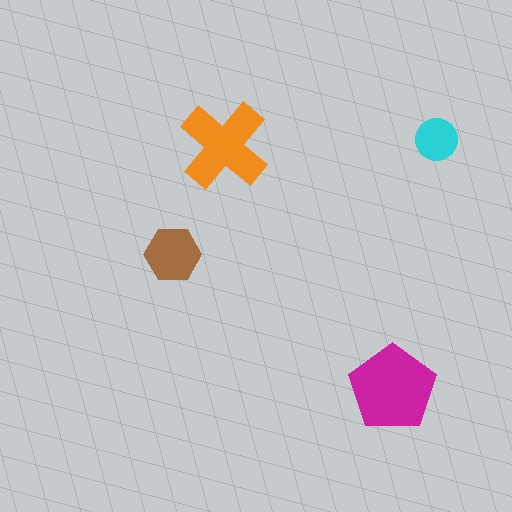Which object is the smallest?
The cyan circle.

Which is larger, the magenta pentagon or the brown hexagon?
The magenta pentagon.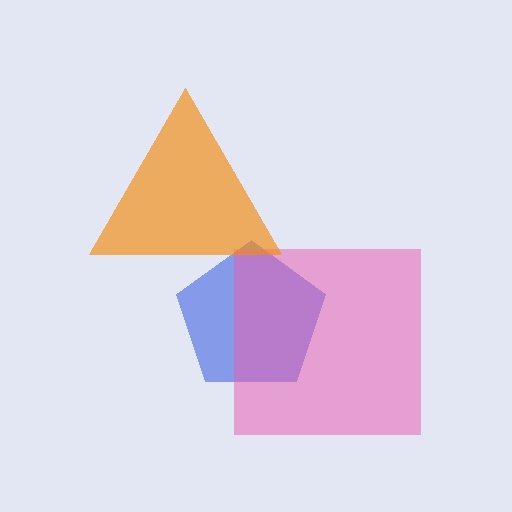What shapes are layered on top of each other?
The layered shapes are: a blue pentagon, a pink square, an orange triangle.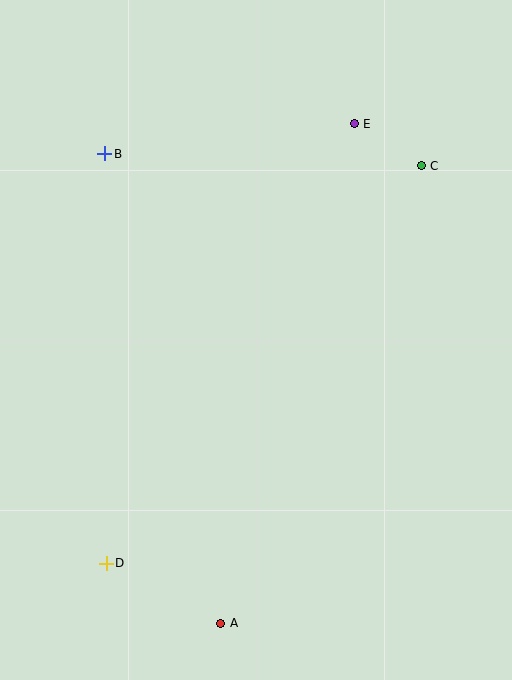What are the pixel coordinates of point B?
Point B is at (105, 154).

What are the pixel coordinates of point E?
Point E is at (354, 124).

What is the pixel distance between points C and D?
The distance between C and D is 507 pixels.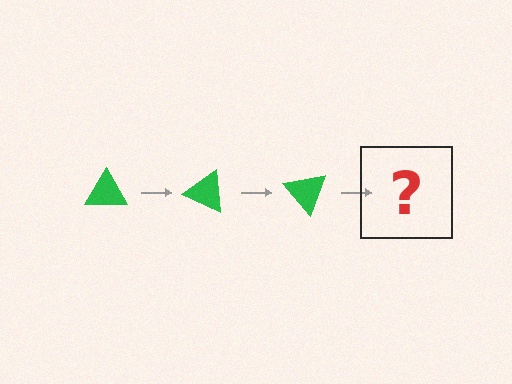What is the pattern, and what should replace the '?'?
The pattern is that the triangle rotates 25 degrees each step. The '?' should be a green triangle rotated 75 degrees.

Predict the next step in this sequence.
The next step is a green triangle rotated 75 degrees.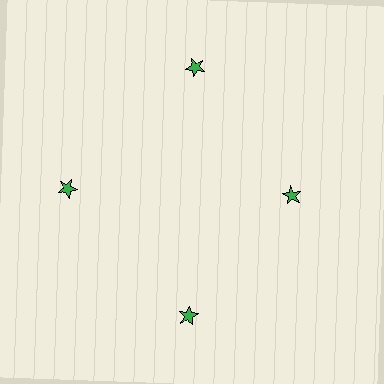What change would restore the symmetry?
The symmetry would be restored by moving it outward, back onto the ring so that all 4 stars sit at equal angles and equal distance from the center.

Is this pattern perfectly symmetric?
No. The 4 green stars are arranged in a ring, but one element near the 3 o'clock position is pulled inward toward the center, breaking the 4-fold rotational symmetry.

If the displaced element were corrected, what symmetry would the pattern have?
It would have 4-fold rotational symmetry — the pattern would map onto itself every 90 degrees.